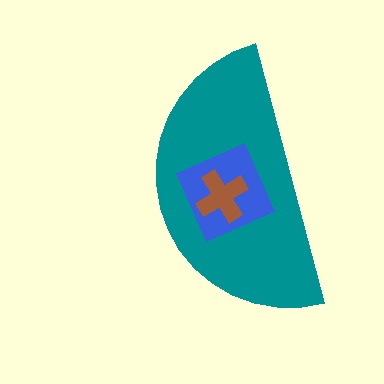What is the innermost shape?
The brown cross.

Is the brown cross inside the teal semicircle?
Yes.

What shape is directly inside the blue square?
The brown cross.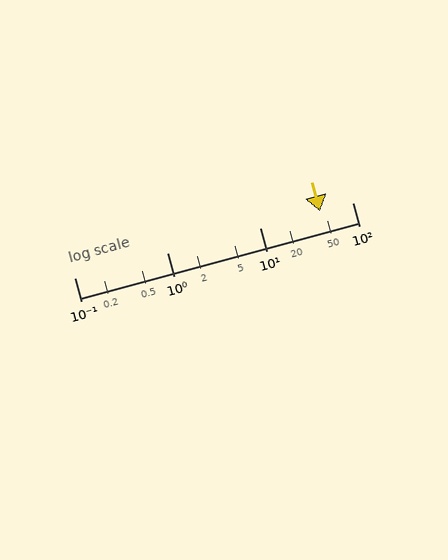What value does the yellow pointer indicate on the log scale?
The pointer indicates approximately 45.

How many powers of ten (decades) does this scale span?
The scale spans 3 decades, from 0.1 to 100.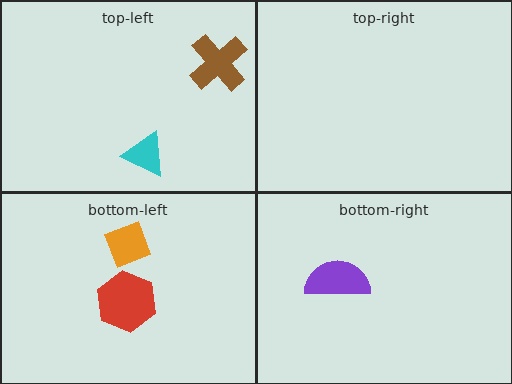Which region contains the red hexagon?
The bottom-left region.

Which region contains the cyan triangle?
The top-left region.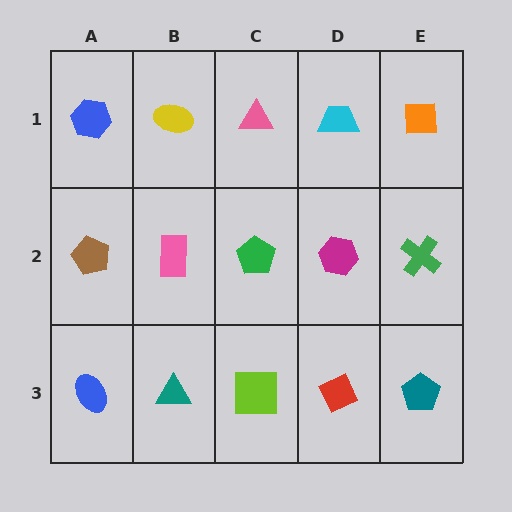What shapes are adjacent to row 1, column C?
A green pentagon (row 2, column C), a yellow ellipse (row 1, column B), a cyan trapezoid (row 1, column D).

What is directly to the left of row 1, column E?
A cyan trapezoid.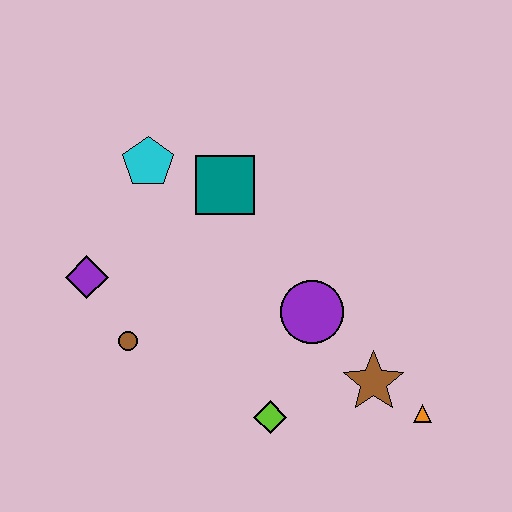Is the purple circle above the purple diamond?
No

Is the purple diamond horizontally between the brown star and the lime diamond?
No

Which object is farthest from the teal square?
The orange triangle is farthest from the teal square.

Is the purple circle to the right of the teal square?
Yes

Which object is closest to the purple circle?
The brown star is closest to the purple circle.